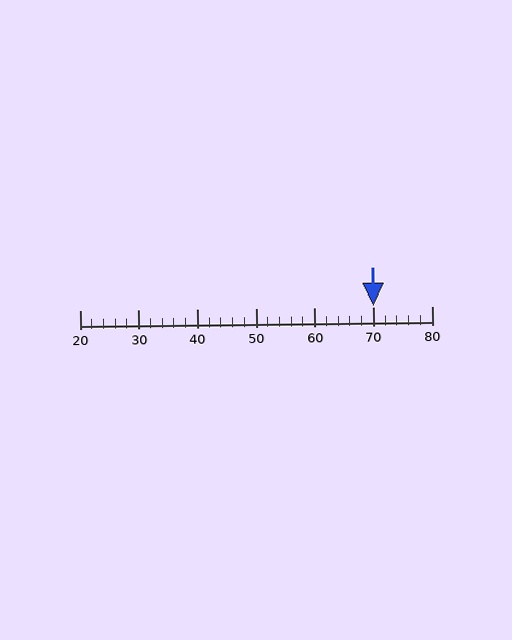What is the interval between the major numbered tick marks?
The major tick marks are spaced 10 units apart.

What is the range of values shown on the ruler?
The ruler shows values from 20 to 80.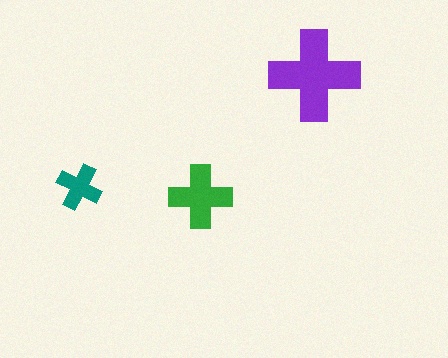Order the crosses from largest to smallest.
the purple one, the green one, the teal one.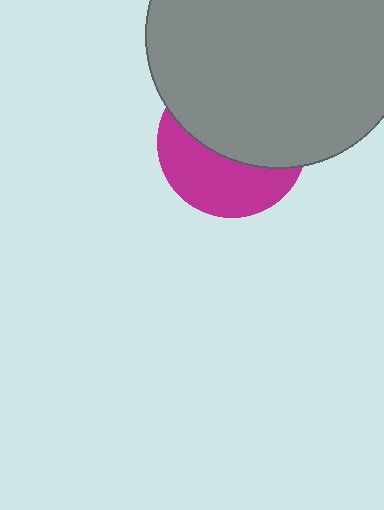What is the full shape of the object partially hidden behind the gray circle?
The partially hidden object is a magenta circle.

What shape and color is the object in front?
The object in front is a gray circle.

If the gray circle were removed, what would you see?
You would see the complete magenta circle.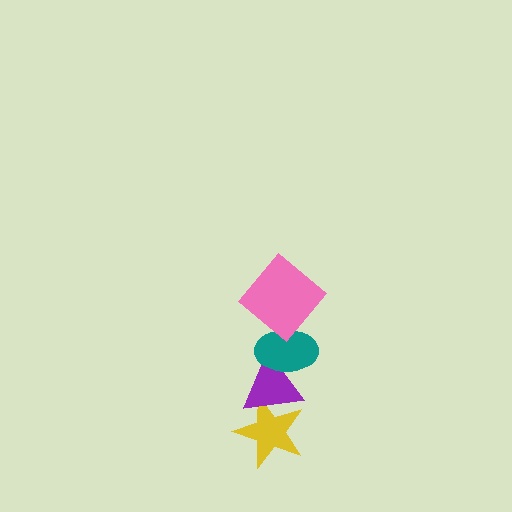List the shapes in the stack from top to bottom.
From top to bottom: the pink diamond, the teal ellipse, the purple triangle, the yellow star.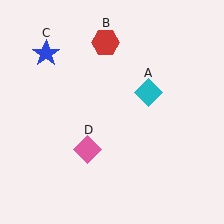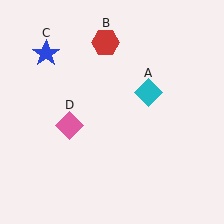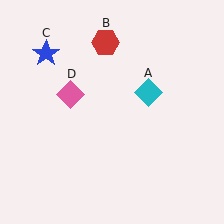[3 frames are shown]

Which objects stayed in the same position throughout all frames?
Cyan diamond (object A) and red hexagon (object B) and blue star (object C) remained stationary.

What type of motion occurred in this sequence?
The pink diamond (object D) rotated clockwise around the center of the scene.